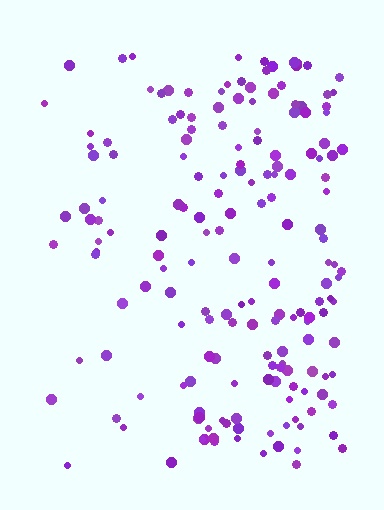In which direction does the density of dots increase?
From left to right, with the right side densest.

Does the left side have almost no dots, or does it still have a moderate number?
Still a moderate number, just noticeably fewer than the right.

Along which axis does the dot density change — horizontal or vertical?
Horizontal.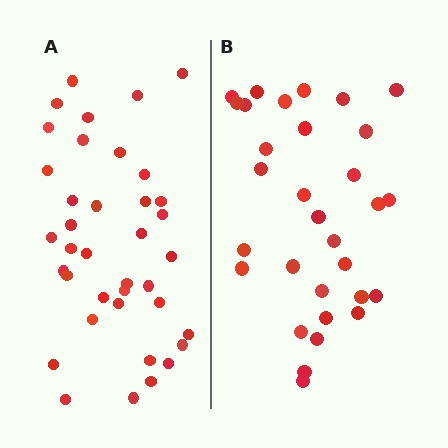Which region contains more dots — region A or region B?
Region A (the left region) has more dots.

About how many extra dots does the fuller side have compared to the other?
Region A has roughly 8 or so more dots than region B.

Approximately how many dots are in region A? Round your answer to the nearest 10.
About 40 dots. (The exact count is 38, which rounds to 40.)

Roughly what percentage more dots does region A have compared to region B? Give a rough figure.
About 25% more.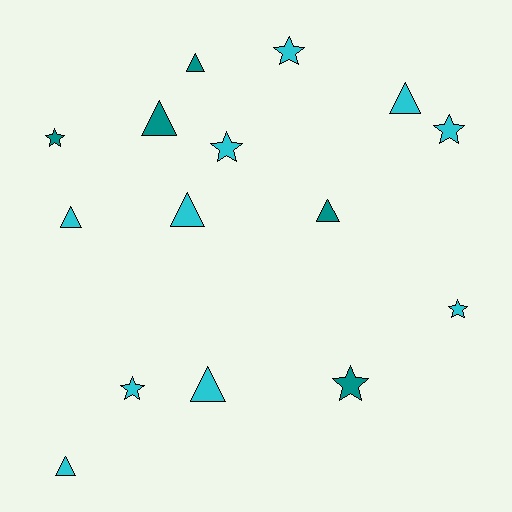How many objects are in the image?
There are 15 objects.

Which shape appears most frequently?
Triangle, with 8 objects.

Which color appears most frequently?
Cyan, with 10 objects.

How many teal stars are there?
There are 2 teal stars.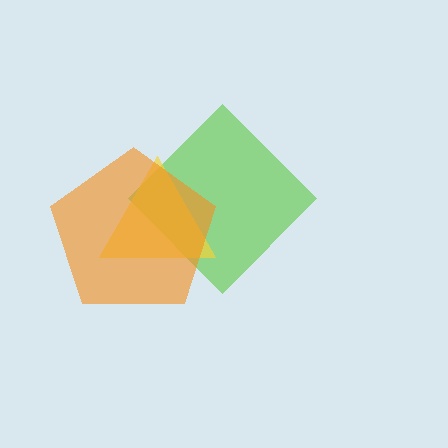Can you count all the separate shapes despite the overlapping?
Yes, there are 3 separate shapes.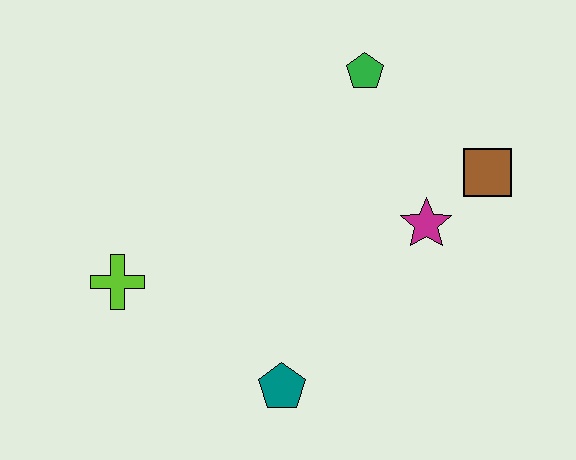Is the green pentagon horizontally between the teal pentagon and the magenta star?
Yes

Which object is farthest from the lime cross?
The brown square is farthest from the lime cross.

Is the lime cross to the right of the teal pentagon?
No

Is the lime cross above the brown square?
No